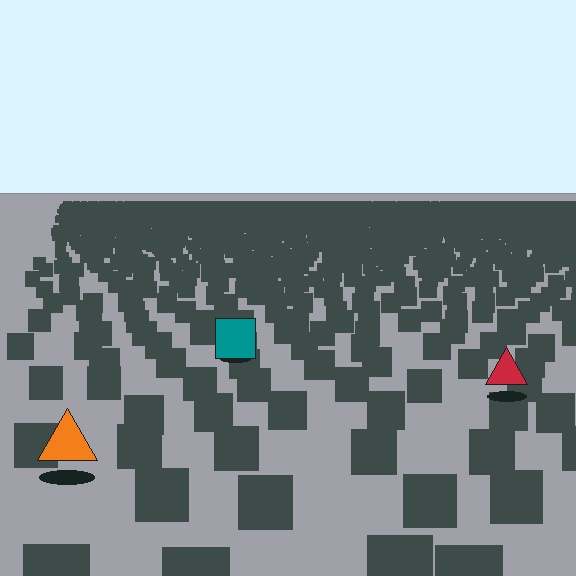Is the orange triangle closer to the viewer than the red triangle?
Yes. The orange triangle is closer — you can tell from the texture gradient: the ground texture is coarser near it.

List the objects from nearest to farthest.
From nearest to farthest: the orange triangle, the red triangle, the teal square.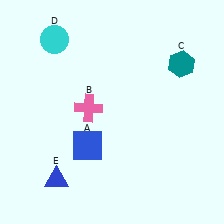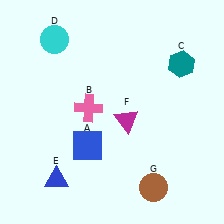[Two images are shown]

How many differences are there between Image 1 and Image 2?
There are 2 differences between the two images.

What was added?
A magenta triangle (F), a brown circle (G) were added in Image 2.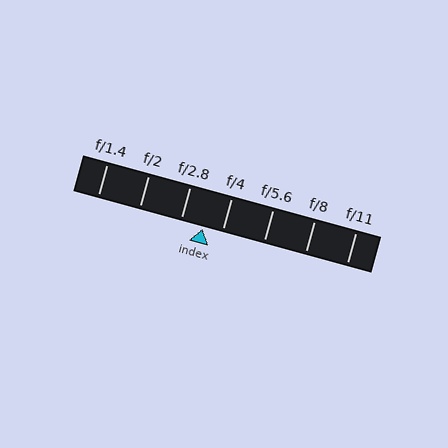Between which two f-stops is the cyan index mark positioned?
The index mark is between f/2.8 and f/4.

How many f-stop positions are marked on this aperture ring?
There are 7 f-stop positions marked.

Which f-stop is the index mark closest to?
The index mark is closest to f/4.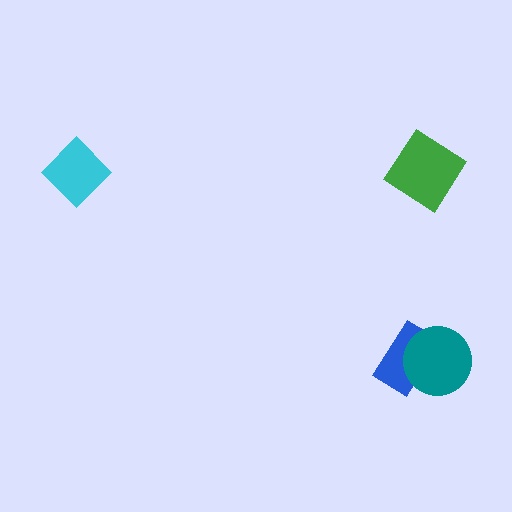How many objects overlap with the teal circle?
1 object overlaps with the teal circle.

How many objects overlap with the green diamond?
0 objects overlap with the green diamond.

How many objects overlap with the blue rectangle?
1 object overlaps with the blue rectangle.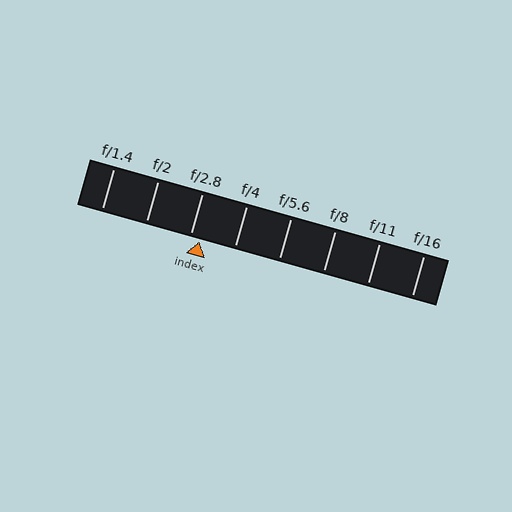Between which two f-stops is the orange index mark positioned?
The index mark is between f/2.8 and f/4.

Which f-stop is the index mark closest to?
The index mark is closest to f/2.8.